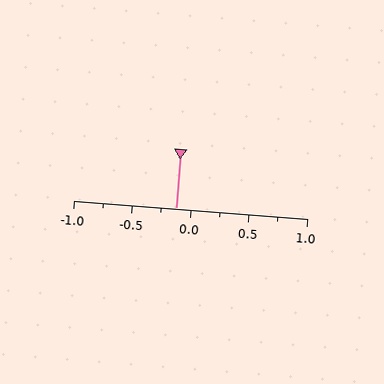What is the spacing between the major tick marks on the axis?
The major ticks are spaced 0.5 apart.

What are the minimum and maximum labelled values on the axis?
The axis runs from -1.0 to 1.0.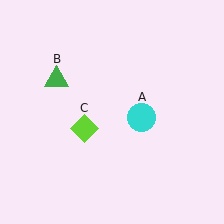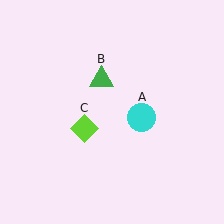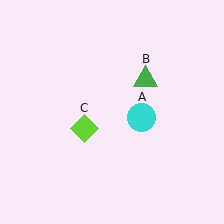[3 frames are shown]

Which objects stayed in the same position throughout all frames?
Cyan circle (object A) and lime diamond (object C) remained stationary.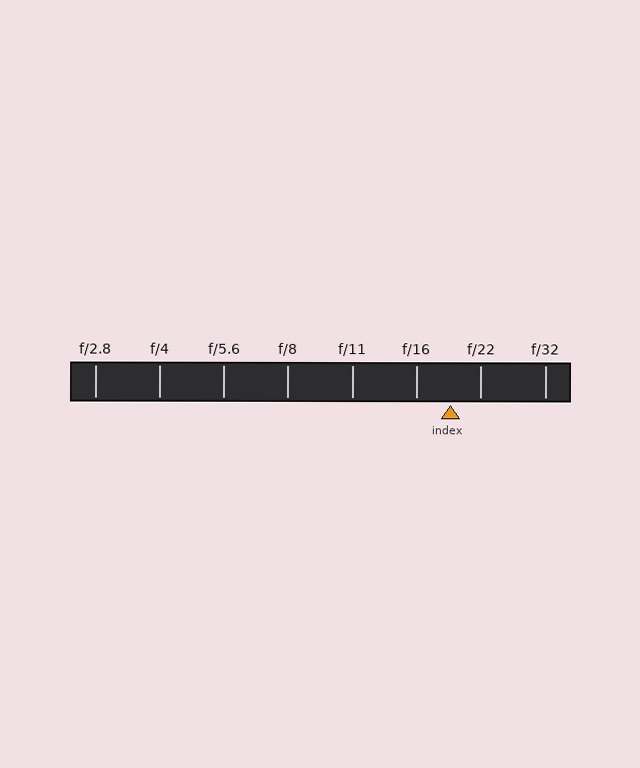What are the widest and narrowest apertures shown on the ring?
The widest aperture shown is f/2.8 and the narrowest is f/32.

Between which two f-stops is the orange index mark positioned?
The index mark is between f/16 and f/22.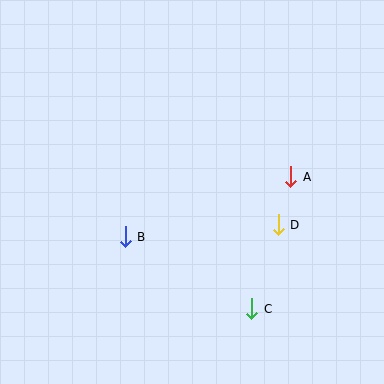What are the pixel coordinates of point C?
Point C is at (252, 309).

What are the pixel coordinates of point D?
Point D is at (278, 225).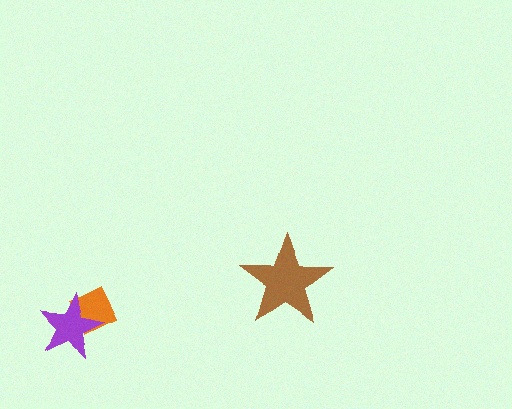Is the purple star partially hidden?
No, no other shape covers it.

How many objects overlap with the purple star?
1 object overlaps with the purple star.